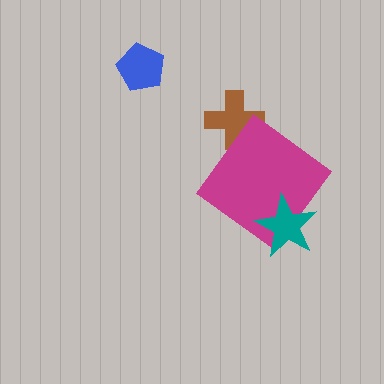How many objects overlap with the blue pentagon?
0 objects overlap with the blue pentagon.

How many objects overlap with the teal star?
1 object overlaps with the teal star.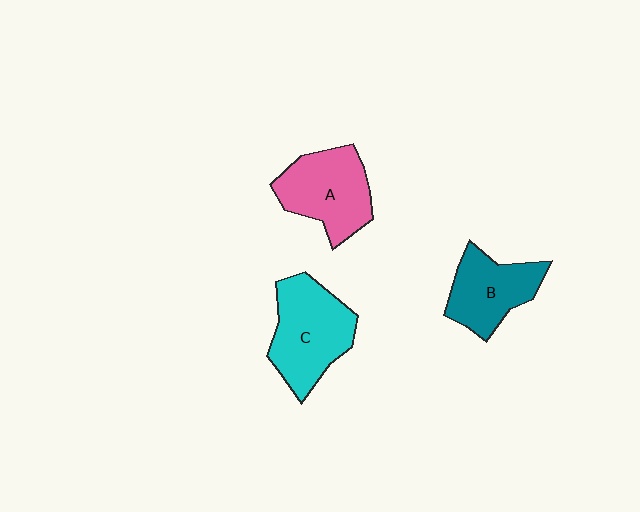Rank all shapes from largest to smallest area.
From largest to smallest: C (cyan), A (pink), B (teal).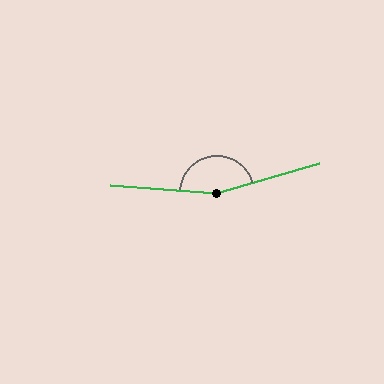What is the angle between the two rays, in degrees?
Approximately 160 degrees.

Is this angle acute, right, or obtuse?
It is obtuse.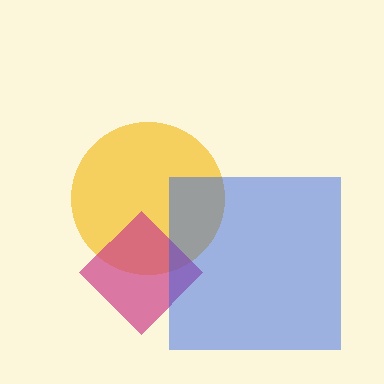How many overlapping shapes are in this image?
There are 3 overlapping shapes in the image.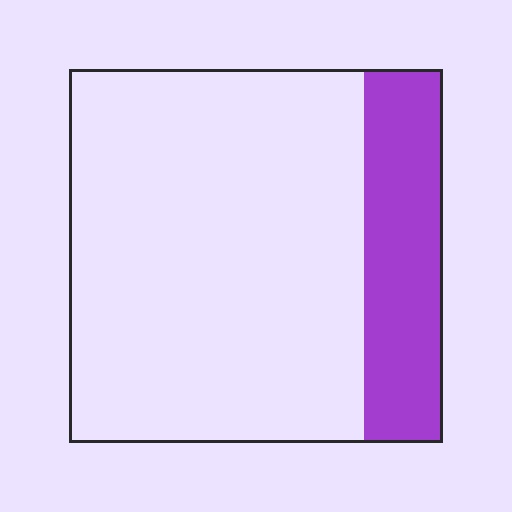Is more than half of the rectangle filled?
No.